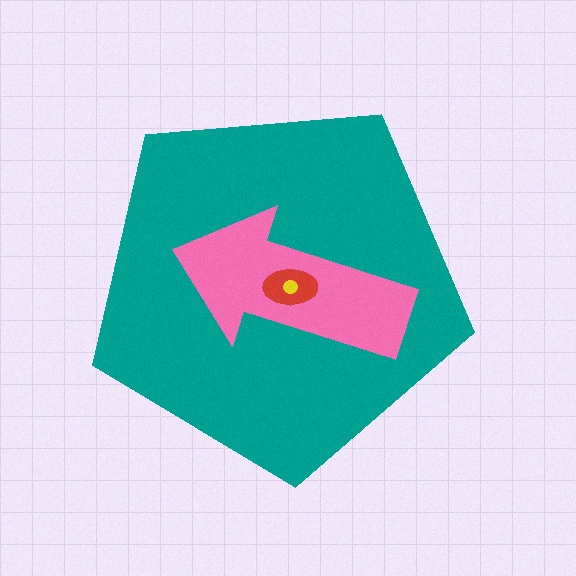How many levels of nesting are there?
4.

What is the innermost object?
The yellow circle.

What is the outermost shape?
The teal pentagon.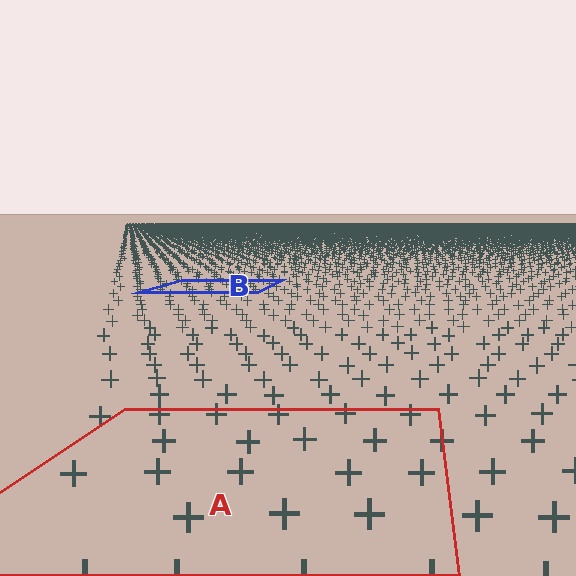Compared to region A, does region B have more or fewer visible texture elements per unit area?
Region B has more texture elements per unit area — they are packed more densely because it is farther away.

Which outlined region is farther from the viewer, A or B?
Region B is farther from the viewer — the texture elements inside it appear smaller and more densely packed.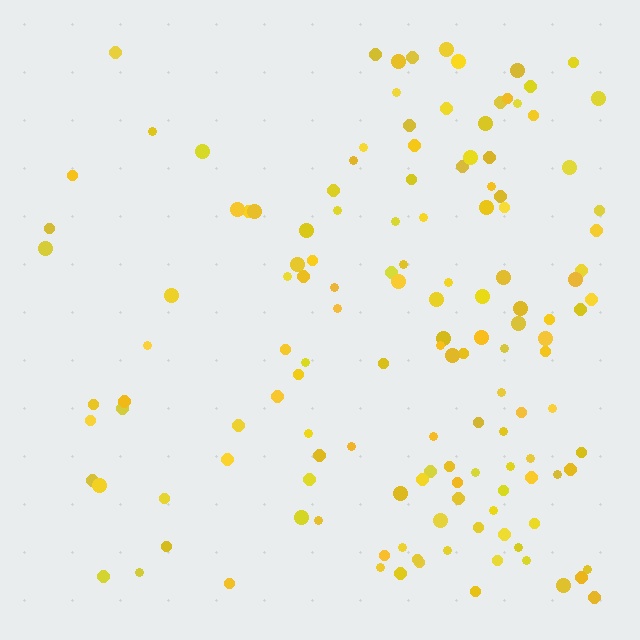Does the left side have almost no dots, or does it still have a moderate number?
Still a moderate number, just noticeably fewer than the right.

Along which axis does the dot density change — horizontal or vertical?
Horizontal.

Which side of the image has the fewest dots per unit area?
The left.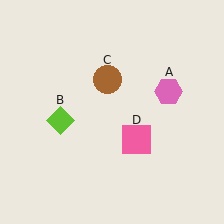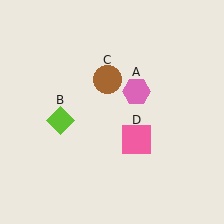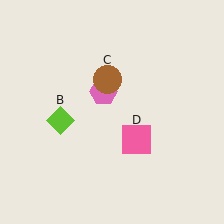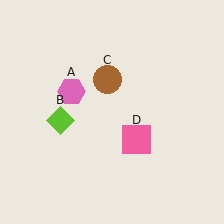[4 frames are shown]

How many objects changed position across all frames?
1 object changed position: pink hexagon (object A).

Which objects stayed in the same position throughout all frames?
Lime diamond (object B) and brown circle (object C) and pink square (object D) remained stationary.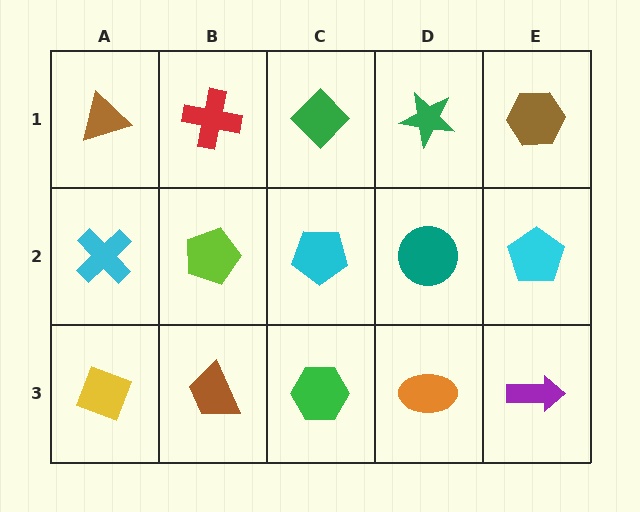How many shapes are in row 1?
5 shapes.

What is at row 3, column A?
A yellow diamond.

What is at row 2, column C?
A cyan pentagon.